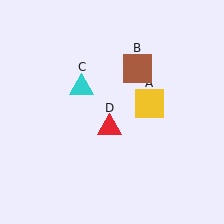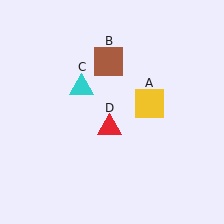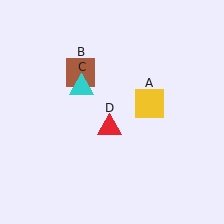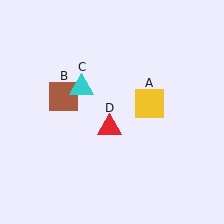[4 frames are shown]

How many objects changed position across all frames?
1 object changed position: brown square (object B).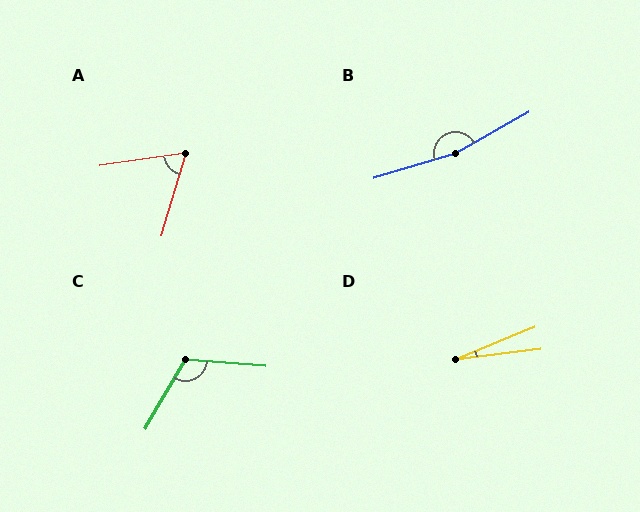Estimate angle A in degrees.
Approximately 65 degrees.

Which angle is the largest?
B, at approximately 168 degrees.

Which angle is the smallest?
D, at approximately 16 degrees.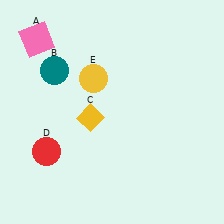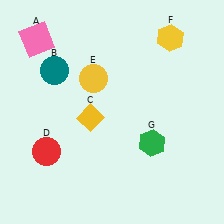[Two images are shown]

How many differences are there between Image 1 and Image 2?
There are 2 differences between the two images.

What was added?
A yellow hexagon (F), a green hexagon (G) were added in Image 2.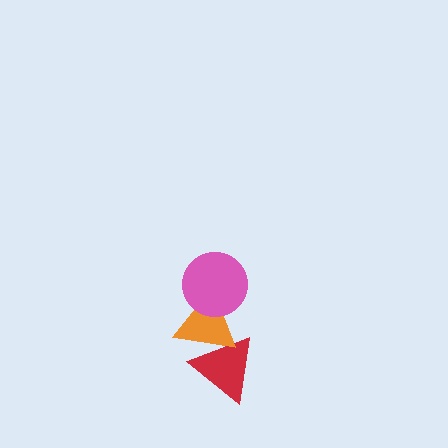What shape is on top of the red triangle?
The orange triangle is on top of the red triangle.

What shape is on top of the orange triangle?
The pink circle is on top of the orange triangle.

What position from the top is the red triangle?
The red triangle is 3rd from the top.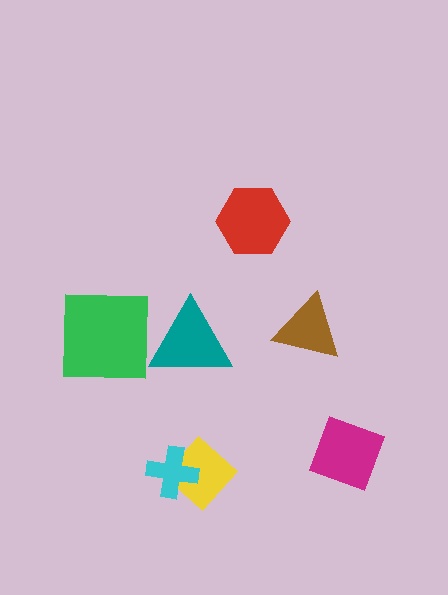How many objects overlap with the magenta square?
0 objects overlap with the magenta square.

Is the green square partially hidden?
No, no other shape covers it.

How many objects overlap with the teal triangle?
0 objects overlap with the teal triangle.